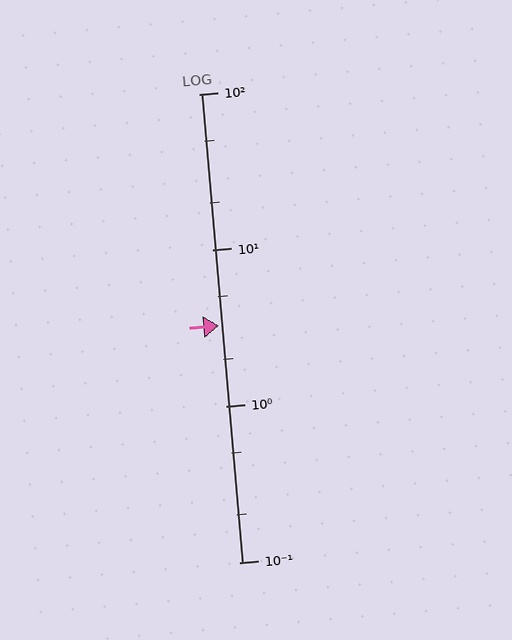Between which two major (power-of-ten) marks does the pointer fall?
The pointer is between 1 and 10.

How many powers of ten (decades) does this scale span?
The scale spans 3 decades, from 0.1 to 100.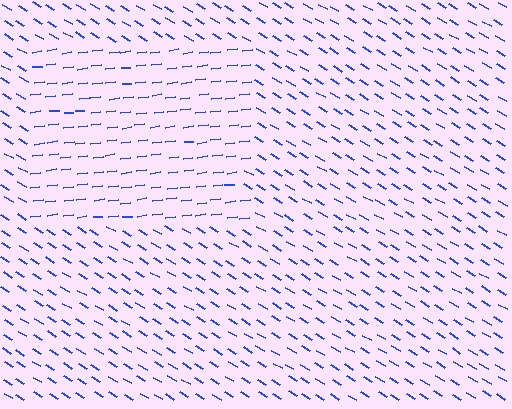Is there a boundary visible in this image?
Yes, there is a texture boundary formed by a change in line orientation.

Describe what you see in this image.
The image is filled with small blue line segments. A rectangle region in the image has lines oriented differently from the surrounding lines, creating a visible texture boundary.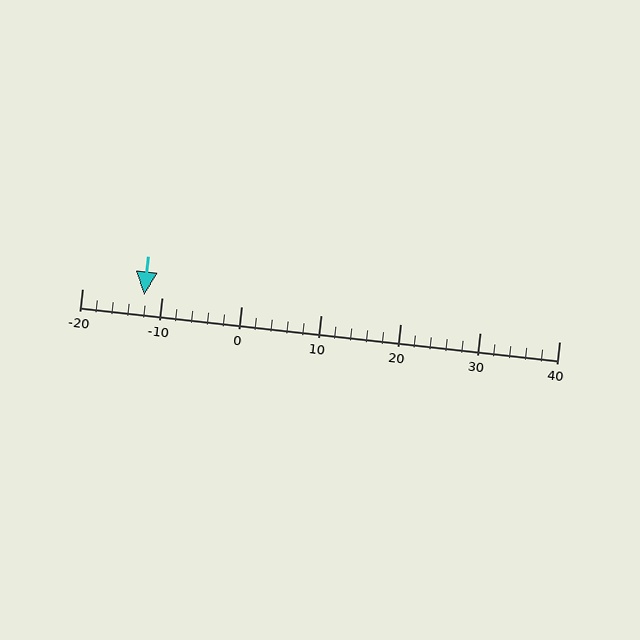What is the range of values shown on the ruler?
The ruler shows values from -20 to 40.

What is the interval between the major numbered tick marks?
The major tick marks are spaced 10 units apart.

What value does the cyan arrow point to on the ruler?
The cyan arrow points to approximately -12.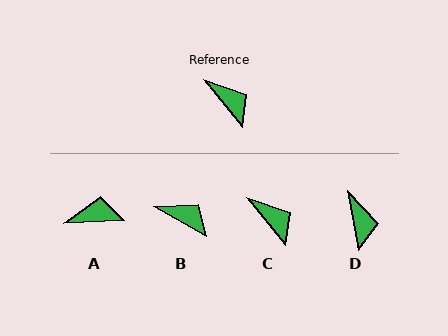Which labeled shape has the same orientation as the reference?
C.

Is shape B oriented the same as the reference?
No, it is off by about 21 degrees.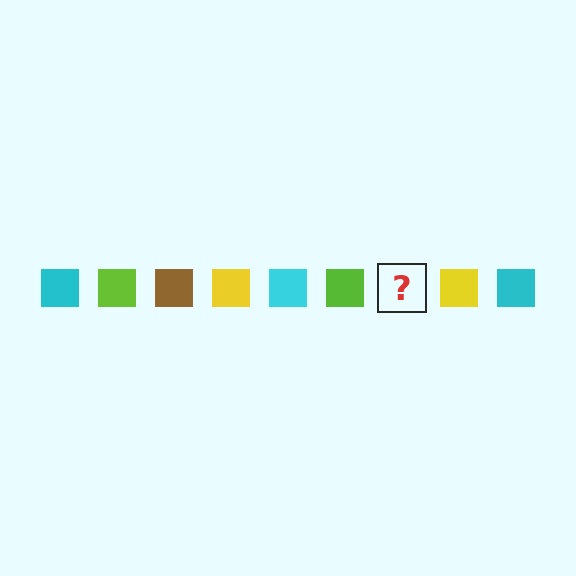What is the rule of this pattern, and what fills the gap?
The rule is that the pattern cycles through cyan, lime, brown, yellow squares. The gap should be filled with a brown square.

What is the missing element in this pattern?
The missing element is a brown square.